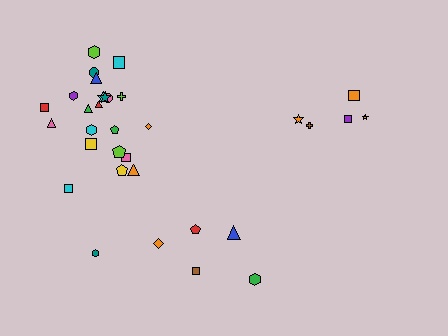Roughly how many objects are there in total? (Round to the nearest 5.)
Roughly 35 objects in total.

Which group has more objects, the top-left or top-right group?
The top-left group.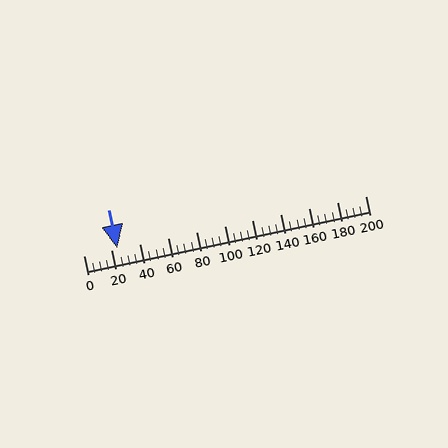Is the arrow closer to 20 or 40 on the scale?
The arrow is closer to 20.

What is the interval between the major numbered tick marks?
The major tick marks are spaced 20 units apart.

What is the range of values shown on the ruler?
The ruler shows values from 0 to 200.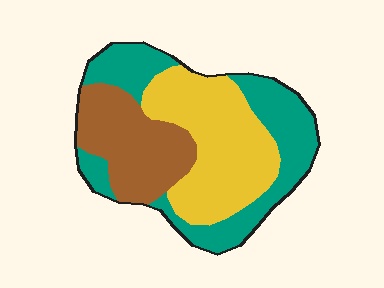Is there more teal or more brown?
Teal.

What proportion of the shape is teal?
Teal takes up between a quarter and a half of the shape.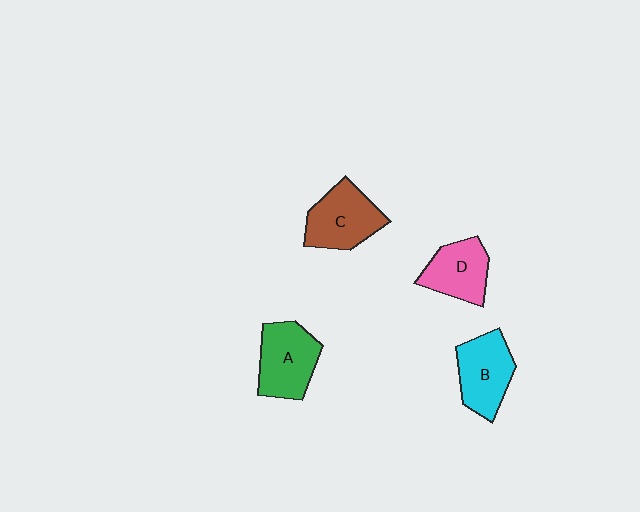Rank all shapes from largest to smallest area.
From largest to smallest: A (green), C (brown), B (cyan), D (pink).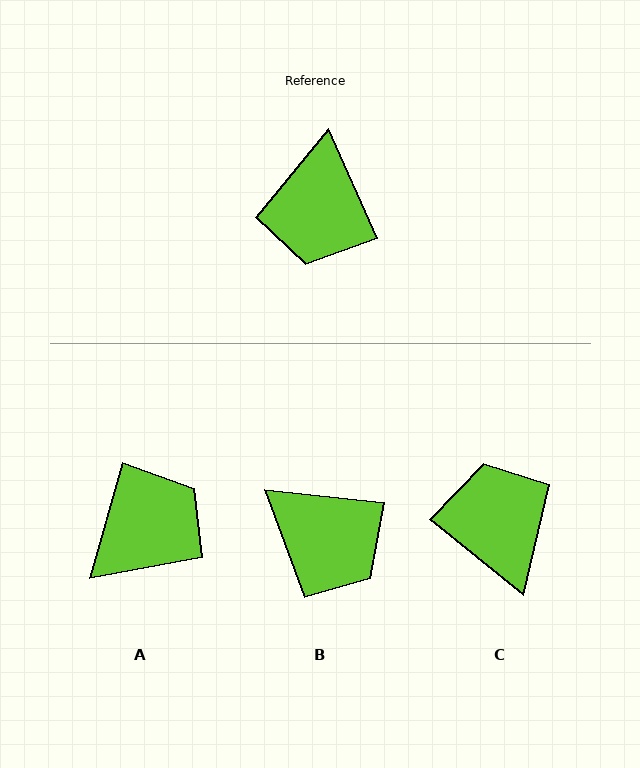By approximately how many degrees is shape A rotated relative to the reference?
Approximately 140 degrees counter-clockwise.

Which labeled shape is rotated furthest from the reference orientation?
C, about 154 degrees away.